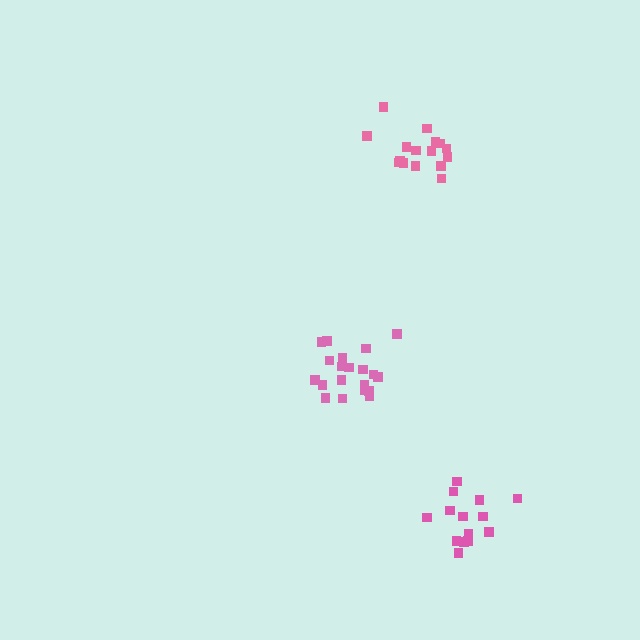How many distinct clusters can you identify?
There are 3 distinct clusters.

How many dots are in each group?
Group 1: 14 dots, Group 2: 20 dots, Group 3: 16 dots (50 total).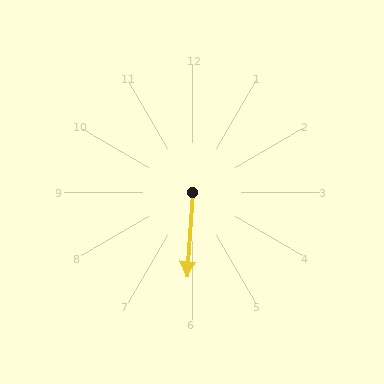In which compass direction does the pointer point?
South.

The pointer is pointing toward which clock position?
Roughly 6 o'clock.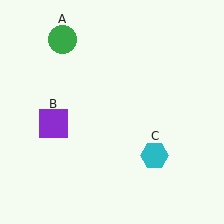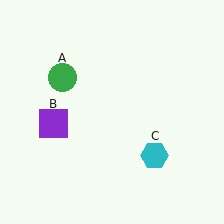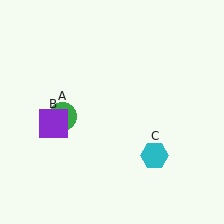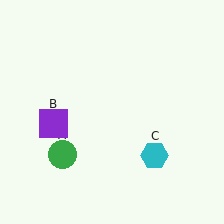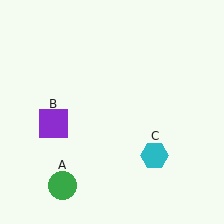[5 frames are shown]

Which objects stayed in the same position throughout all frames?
Purple square (object B) and cyan hexagon (object C) remained stationary.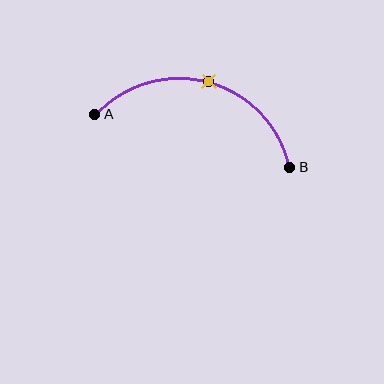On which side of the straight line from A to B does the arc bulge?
The arc bulges above the straight line connecting A and B.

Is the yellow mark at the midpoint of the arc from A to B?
Yes. The yellow mark lies on the arc at equal arc-length from both A and B — it is the arc midpoint.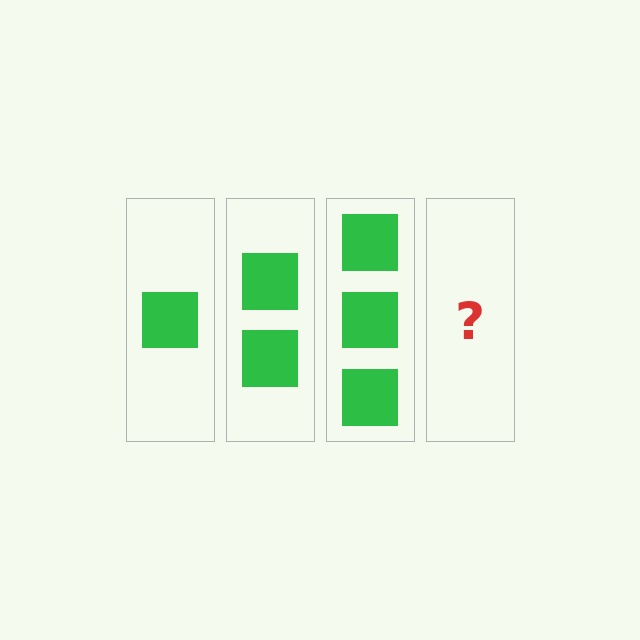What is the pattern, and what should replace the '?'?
The pattern is that each step adds one more square. The '?' should be 4 squares.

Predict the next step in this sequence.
The next step is 4 squares.